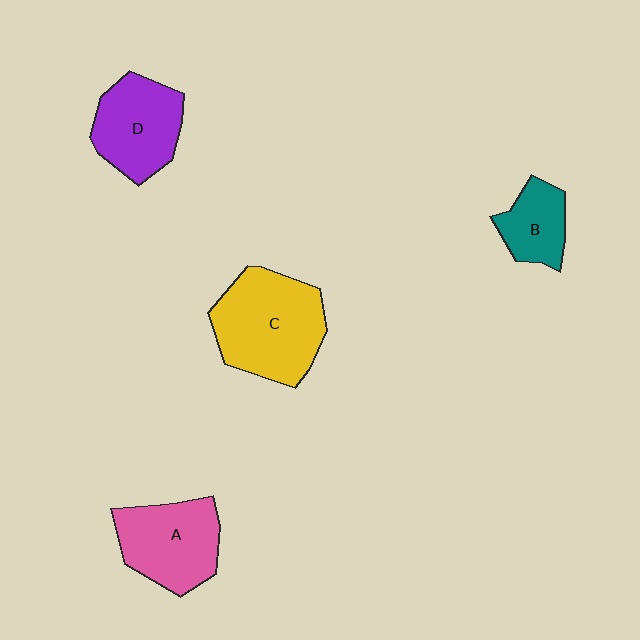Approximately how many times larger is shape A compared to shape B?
Approximately 1.7 times.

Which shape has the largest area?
Shape C (yellow).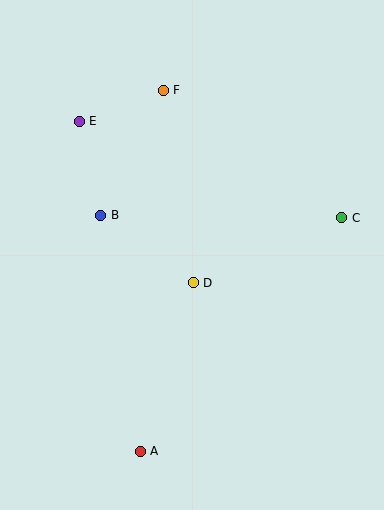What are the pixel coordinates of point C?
Point C is at (342, 218).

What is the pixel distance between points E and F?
The distance between E and F is 89 pixels.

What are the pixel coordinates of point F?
Point F is at (163, 90).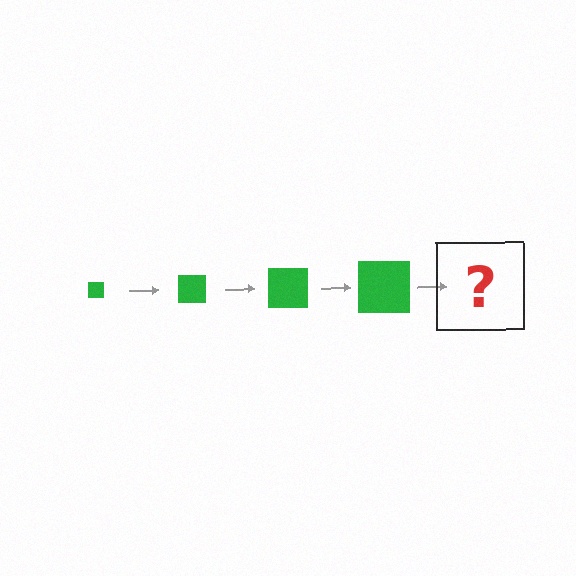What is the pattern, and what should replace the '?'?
The pattern is that the square gets progressively larger each step. The '?' should be a green square, larger than the previous one.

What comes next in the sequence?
The next element should be a green square, larger than the previous one.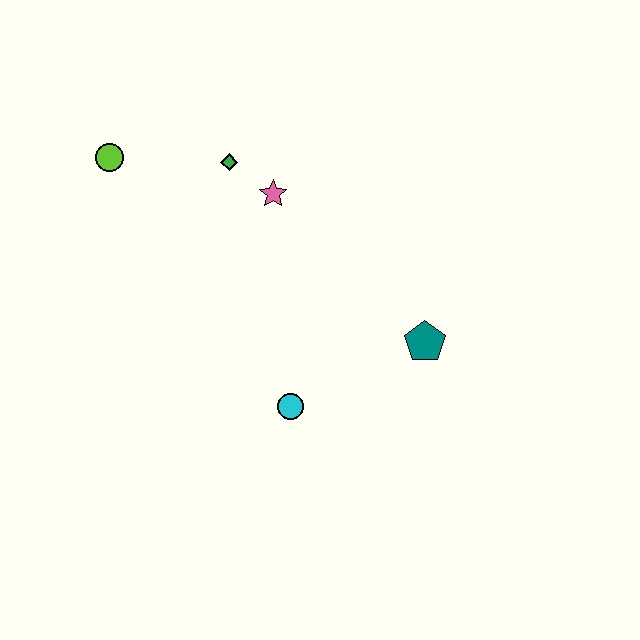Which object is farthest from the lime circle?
The teal pentagon is farthest from the lime circle.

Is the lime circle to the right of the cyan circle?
No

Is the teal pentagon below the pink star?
Yes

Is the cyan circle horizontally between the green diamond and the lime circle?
No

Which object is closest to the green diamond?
The pink star is closest to the green diamond.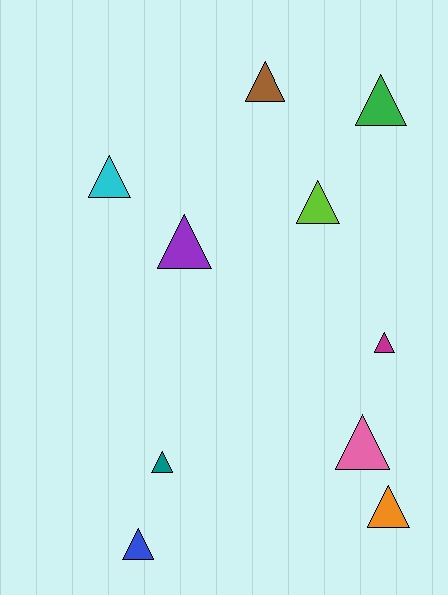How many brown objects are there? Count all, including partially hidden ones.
There is 1 brown object.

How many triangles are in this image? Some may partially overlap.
There are 10 triangles.